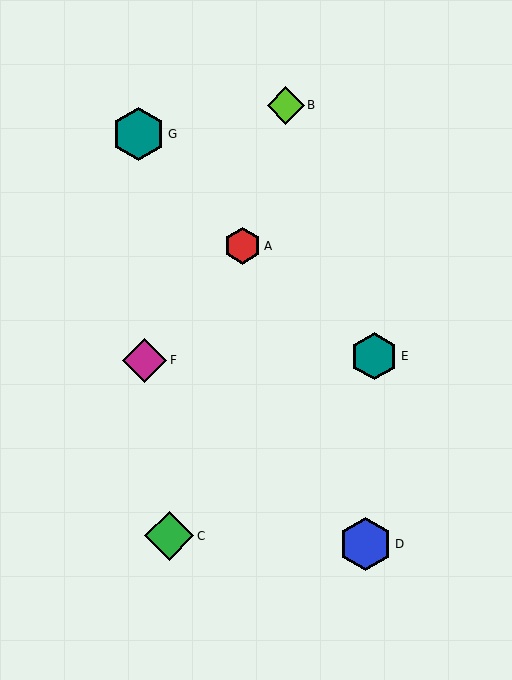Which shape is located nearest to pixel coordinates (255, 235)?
The red hexagon (labeled A) at (242, 246) is nearest to that location.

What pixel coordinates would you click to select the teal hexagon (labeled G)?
Click at (139, 134) to select the teal hexagon G.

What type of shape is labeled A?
Shape A is a red hexagon.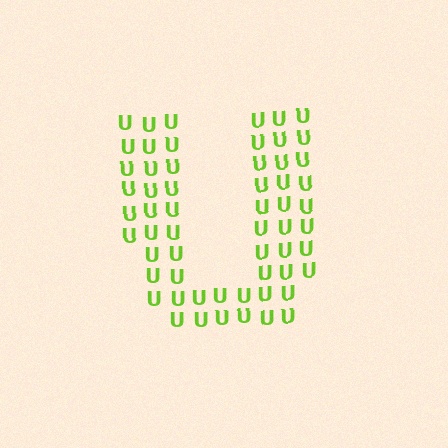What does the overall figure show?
The overall figure shows the letter U.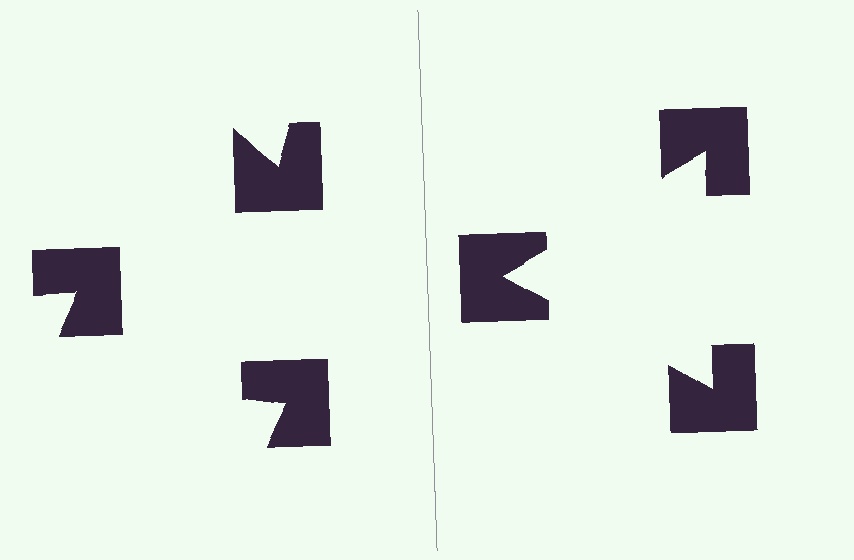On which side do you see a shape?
An illusory triangle appears on the right side. On the left side the wedge cuts are rotated, so no coherent shape forms.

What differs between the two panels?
The notched squares are positioned identically on both sides; only the wedge orientations differ. On the right they align to a triangle; on the left they are misaligned.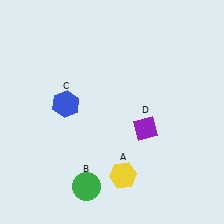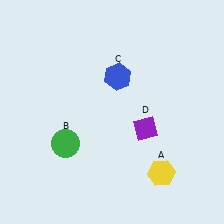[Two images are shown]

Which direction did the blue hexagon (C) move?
The blue hexagon (C) moved right.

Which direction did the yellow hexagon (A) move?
The yellow hexagon (A) moved right.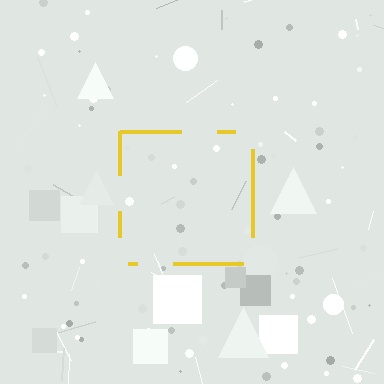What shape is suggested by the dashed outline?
The dashed outline suggests a square.